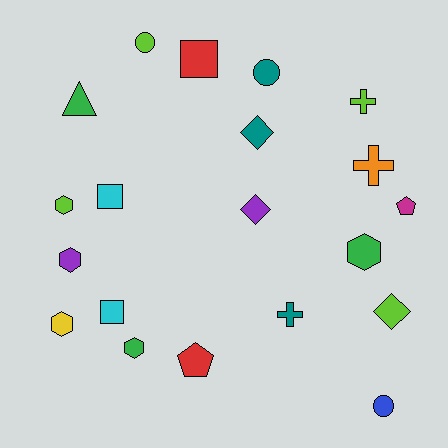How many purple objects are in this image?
There are 2 purple objects.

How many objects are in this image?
There are 20 objects.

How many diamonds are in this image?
There are 3 diamonds.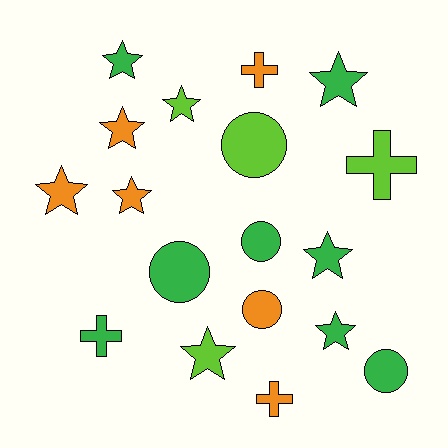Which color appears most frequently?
Green, with 8 objects.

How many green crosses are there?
There is 1 green cross.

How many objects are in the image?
There are 18 objects.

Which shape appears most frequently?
Star, with 9 objects.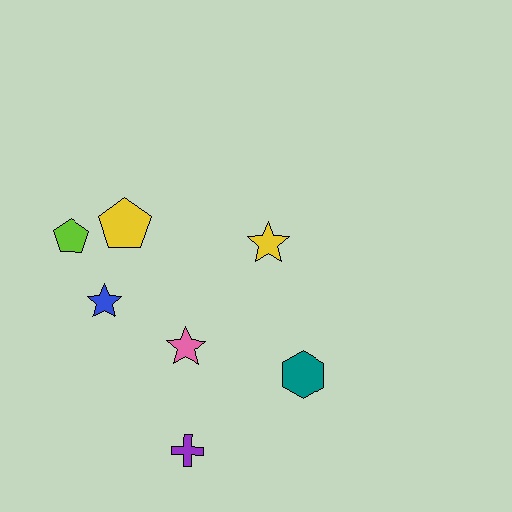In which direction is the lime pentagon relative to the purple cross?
The lime pentagon is above the purple cross.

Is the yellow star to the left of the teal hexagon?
Yes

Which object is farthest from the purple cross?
The lime pentagon is farthest from the purple cross.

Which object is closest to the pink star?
The blue star is closest to the pink star.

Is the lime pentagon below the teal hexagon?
No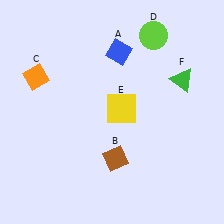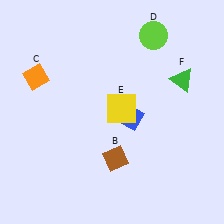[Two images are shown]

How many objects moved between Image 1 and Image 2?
1 object moved between the two images.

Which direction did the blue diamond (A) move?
The blue diamond (A) moved down.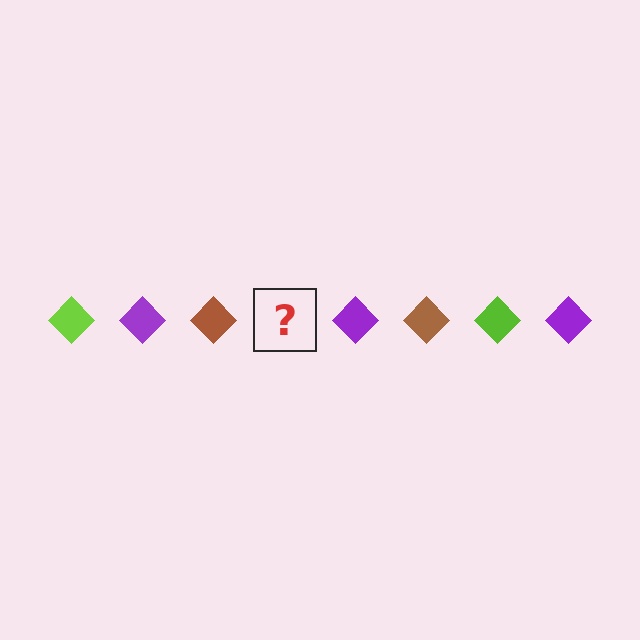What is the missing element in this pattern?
The missing element is a lime diamond.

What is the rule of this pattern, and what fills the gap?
The rule is that the pattern cycles through lime, purple, brown diamonds. The gap should be filled with a lime diamond.